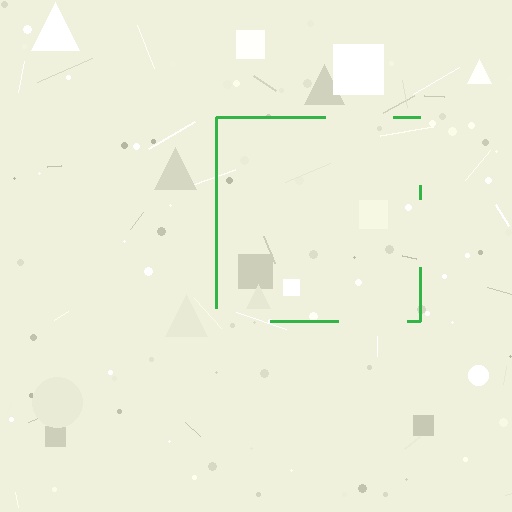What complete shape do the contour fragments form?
The contour fragments form a square.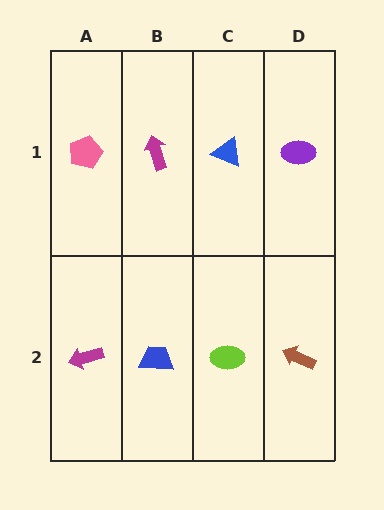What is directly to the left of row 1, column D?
A blue triangle.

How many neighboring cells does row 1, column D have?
2.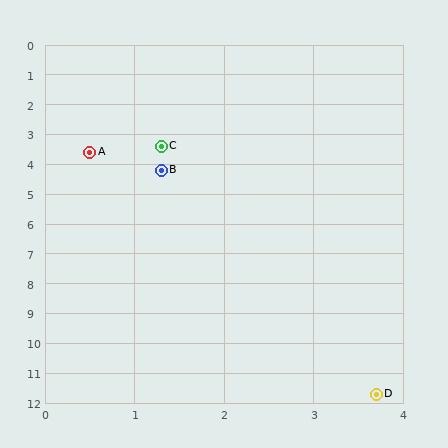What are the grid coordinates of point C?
Point C is at approximately (1.3, 3.4).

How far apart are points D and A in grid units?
Points D and A are about 8.7 grid units apart.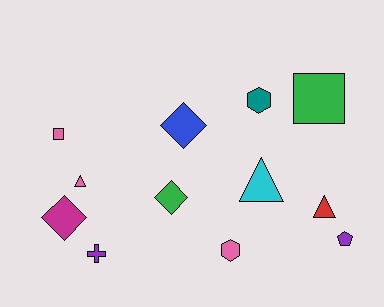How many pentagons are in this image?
There is 1 pentagon.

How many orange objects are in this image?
There are no orange objects.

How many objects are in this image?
There are 12 objects.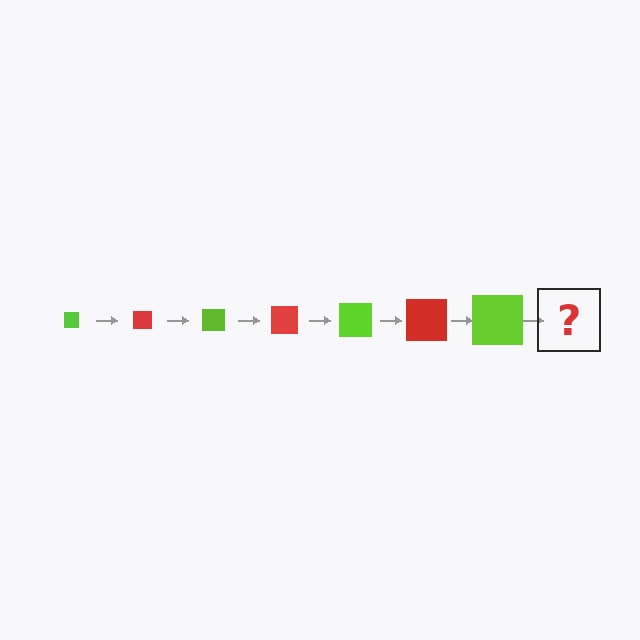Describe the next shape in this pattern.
It should be a red square, larger than the previous one.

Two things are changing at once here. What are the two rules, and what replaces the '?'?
The two rules are that the square grows larger each step and the color cycles through lime and red. The '?' should be a red square, larger than the previous one.